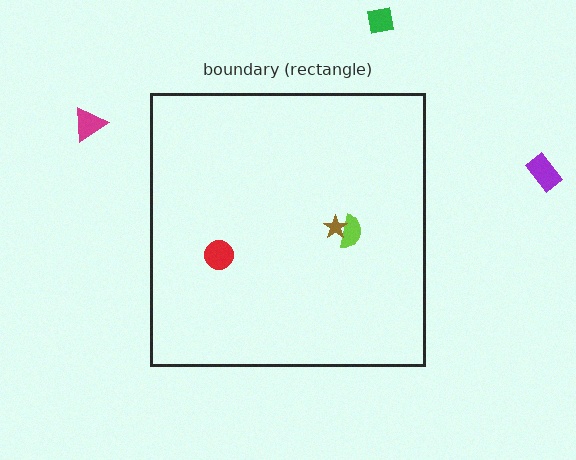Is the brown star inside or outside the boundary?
Inside.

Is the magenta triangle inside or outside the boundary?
Outside.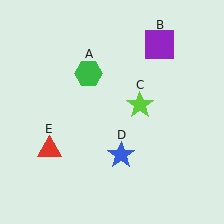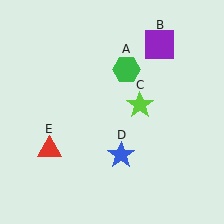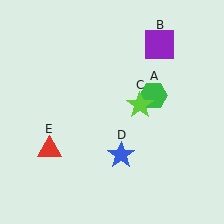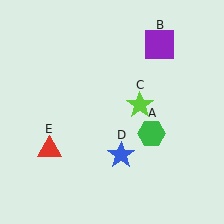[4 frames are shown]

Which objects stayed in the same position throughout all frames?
Purple square (object B) and lime star (object C) and blue star (object D) and red triangle (object E) remained stationary.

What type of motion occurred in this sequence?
The green hexagon (object A) rotated clockwise around the center of the scene.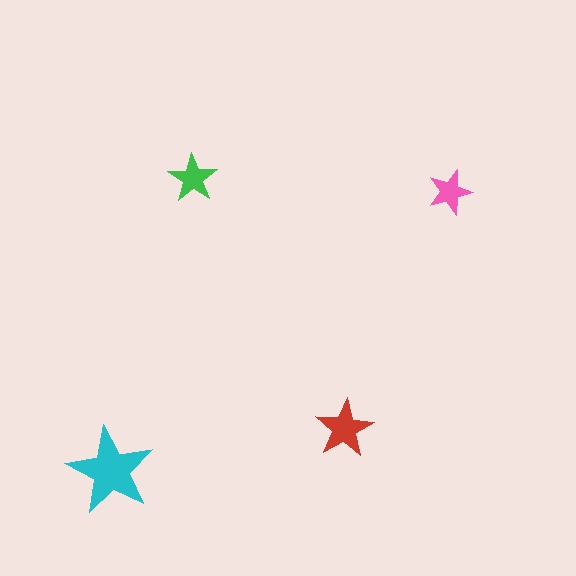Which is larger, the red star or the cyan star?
The cyan one.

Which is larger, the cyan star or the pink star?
The cyan one.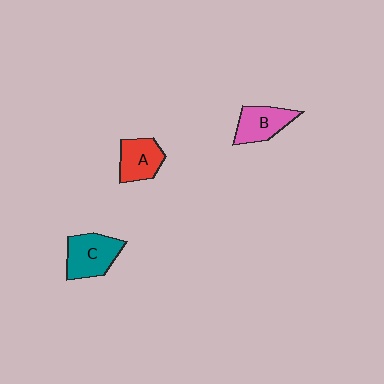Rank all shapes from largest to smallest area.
From largest to smallest: C (teal), B (pink), A (red).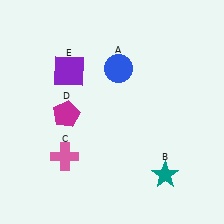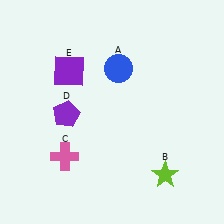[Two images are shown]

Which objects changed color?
B changed from teal to lime. D changed from magenta to purple.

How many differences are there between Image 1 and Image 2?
There are 2 differences between the two images.